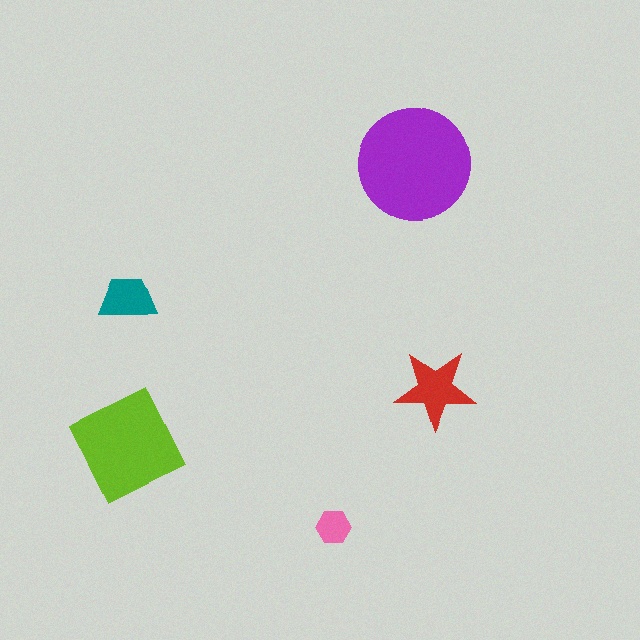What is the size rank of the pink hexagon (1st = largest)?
5th.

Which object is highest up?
The purple circle is topmost.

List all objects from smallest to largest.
The pink hexagon, the teal trapezoid, the red star, the lime diamond, the purple circle.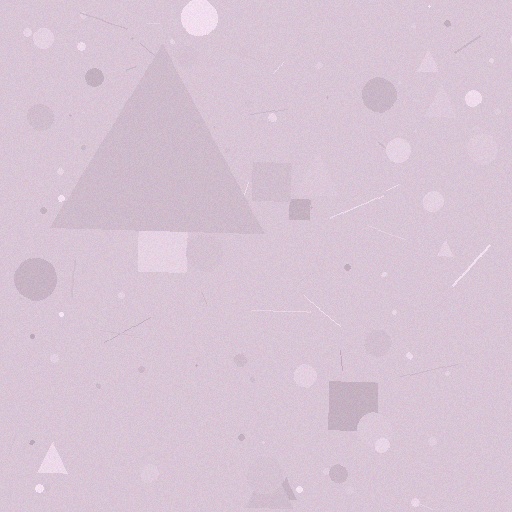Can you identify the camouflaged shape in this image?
The camouflaged shape is a triangle.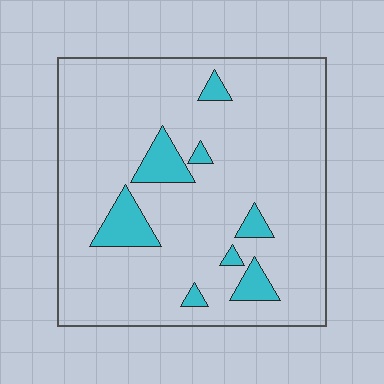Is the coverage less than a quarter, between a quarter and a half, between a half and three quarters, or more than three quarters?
Less than a quarter.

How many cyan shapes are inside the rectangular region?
8.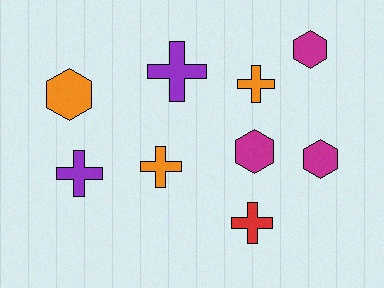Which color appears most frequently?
Orange, with 3 objects.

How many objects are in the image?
There are 9 objects.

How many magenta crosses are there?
There are no magenta crosses.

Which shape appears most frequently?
Cross, with 5 objects.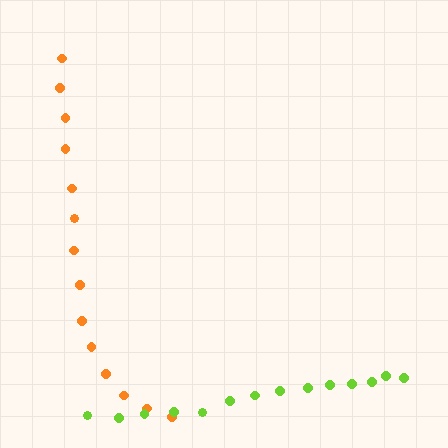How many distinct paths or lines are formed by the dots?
There are 2 distinct paths.